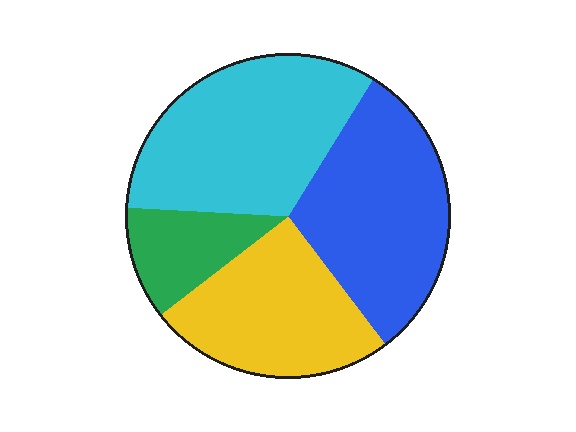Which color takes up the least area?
Green, at roughly 10%.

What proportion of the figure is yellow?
Yellow covers 25% of the figure.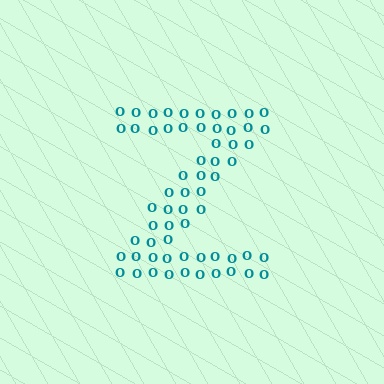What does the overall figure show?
The overall figure shows the letter Z.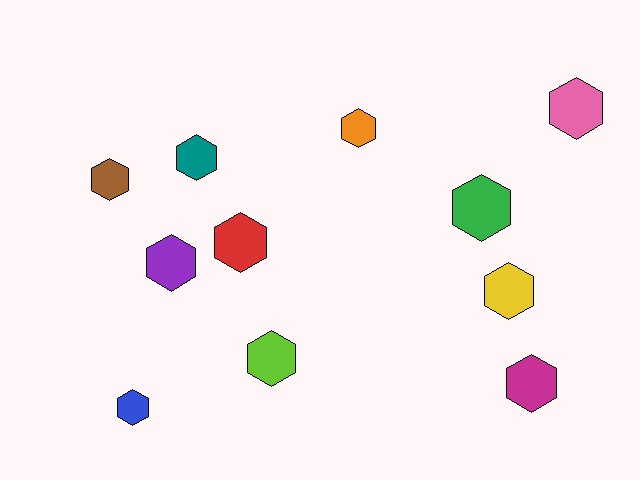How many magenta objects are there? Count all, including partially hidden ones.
There is 1 magenta object.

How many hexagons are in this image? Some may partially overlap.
There are 11 hexagons.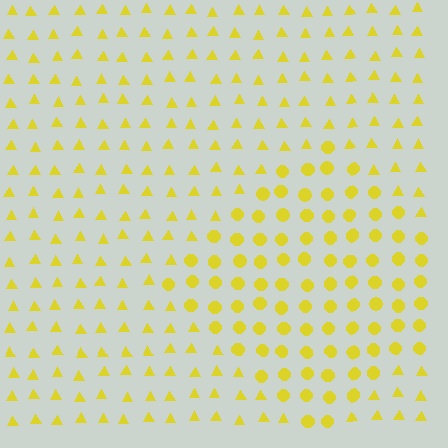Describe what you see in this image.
The image is filled with small yellow elements arranged in a uniform grid. A diamond-shaped region contains circles, while the surrounding area contains triangles. The boundary is defined purely by the change in element shape.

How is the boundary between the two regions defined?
The boundary is defined by a change in element shape: circles inside vs. triangles outside. All elements share the same color and spacing.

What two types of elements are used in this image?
The image uses circles inside the diamond region and triangles outside it.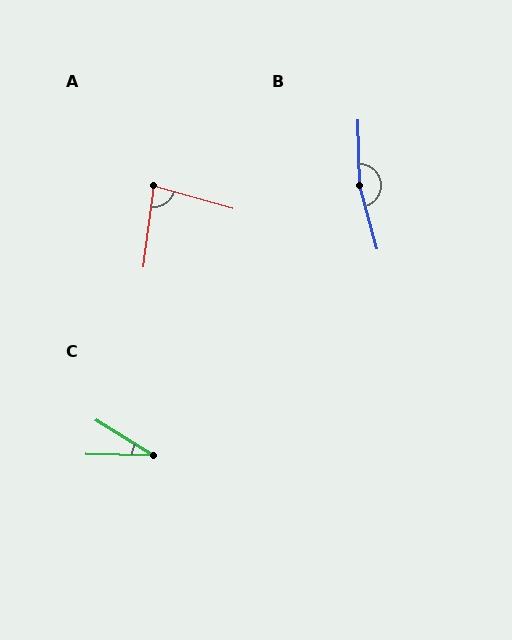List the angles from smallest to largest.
C (30°), A (81°), B (166°).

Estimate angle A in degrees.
Approximately 81 degrees.